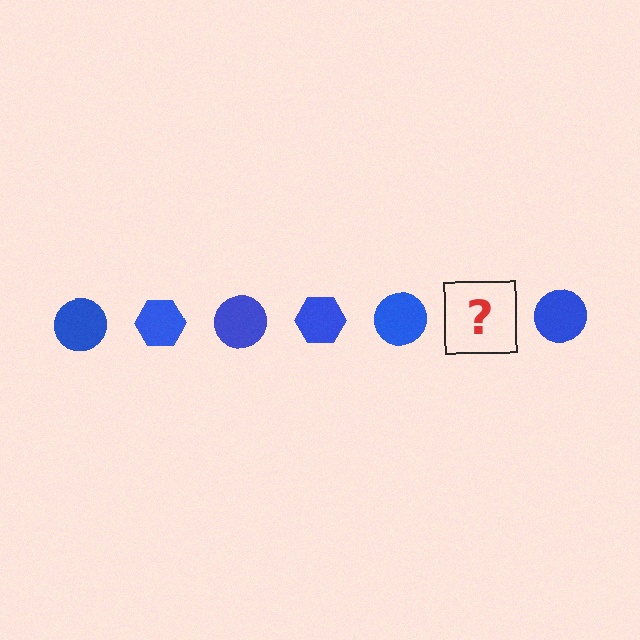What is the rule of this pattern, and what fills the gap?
The rule is that the pattern cycles through circle, hexagon shapes in blue. The gap should be filled with a blue hexagon.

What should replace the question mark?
The question mark should be replaced with a blue hexagon.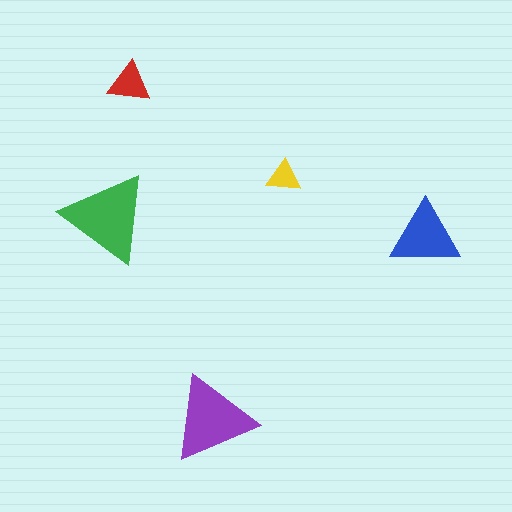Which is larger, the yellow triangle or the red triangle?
The red one.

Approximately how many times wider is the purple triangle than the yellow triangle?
About 2.5 times wider.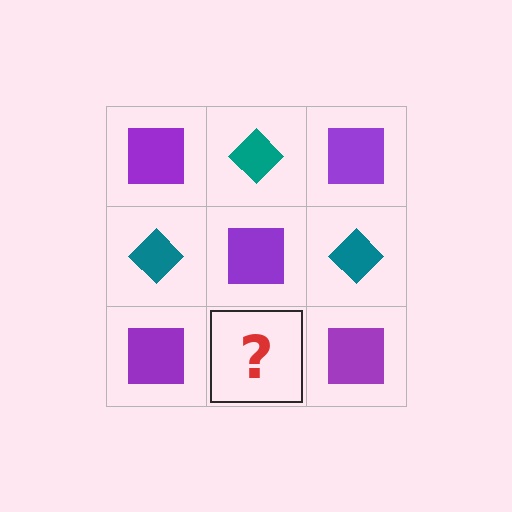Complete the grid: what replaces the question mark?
The question mark should be replaced with a teal diamond.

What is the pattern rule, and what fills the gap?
The rule is that it alternates purple square and teal diamond in a checkerboard pattern. The gap should be filled with a teal diamond.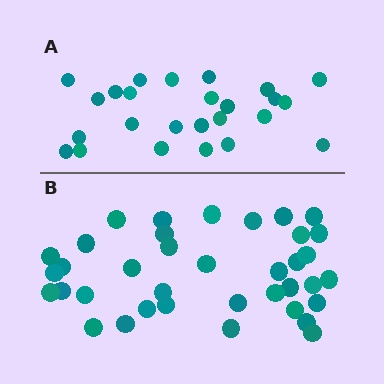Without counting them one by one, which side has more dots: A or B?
Region B (the bottom region) has more dots.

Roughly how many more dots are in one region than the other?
Region B has roughly 12 or so more dots than region A.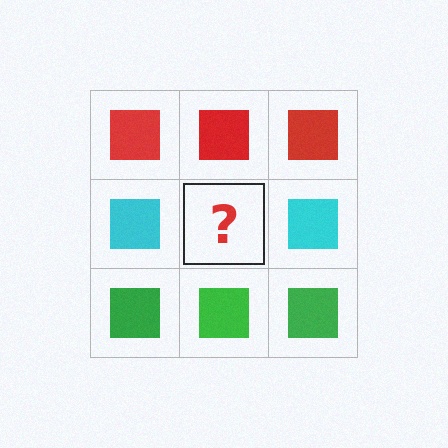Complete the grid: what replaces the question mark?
The question mark should be replaced with a cyan square.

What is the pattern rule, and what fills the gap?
The rule is that each row has a consistent color. The gap should be filled with a cyan square.